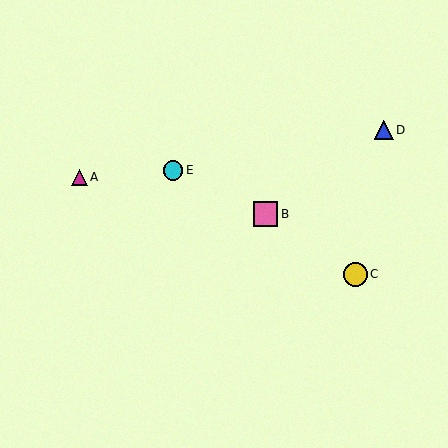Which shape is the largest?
The pink square (labeled B) is the largest.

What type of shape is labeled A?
Shape A is a magenta triangle.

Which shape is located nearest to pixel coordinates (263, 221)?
The pink square (labeled B) at (266, 214) is nearest to that location.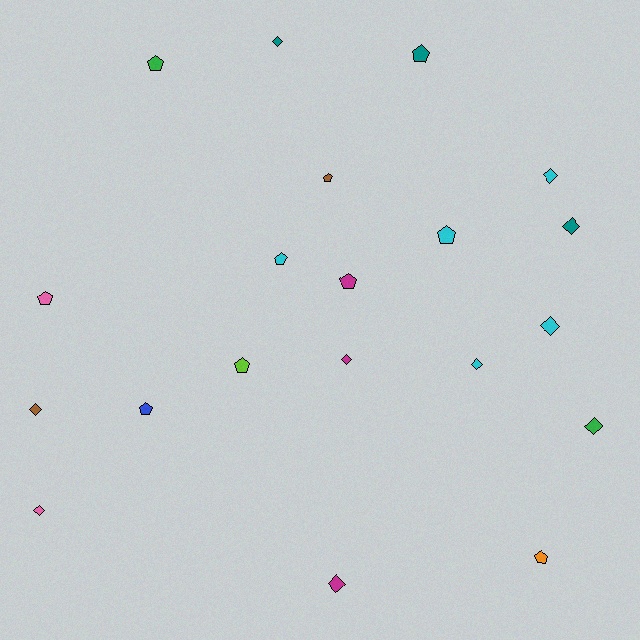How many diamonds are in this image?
There are 10 diamonds.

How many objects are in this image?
There are 20 objects.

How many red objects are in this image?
There are no red objects.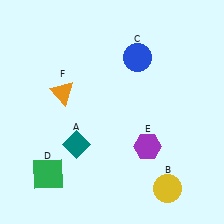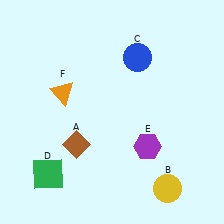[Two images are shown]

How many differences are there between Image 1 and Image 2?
There is 1 difference between the two images.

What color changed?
The diamond (A) changed from teal in Image 1 to brown in Image 2.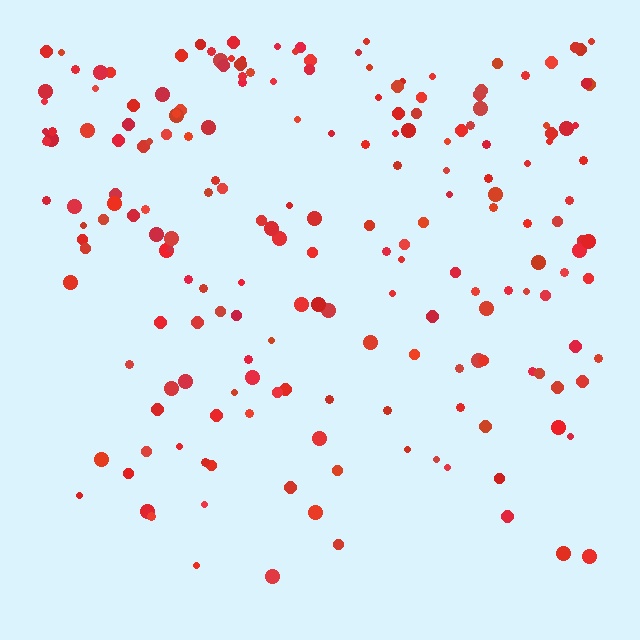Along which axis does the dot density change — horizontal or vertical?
Vertical.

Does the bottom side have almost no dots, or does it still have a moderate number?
Still a moderate number, just noticeably fewer than the top.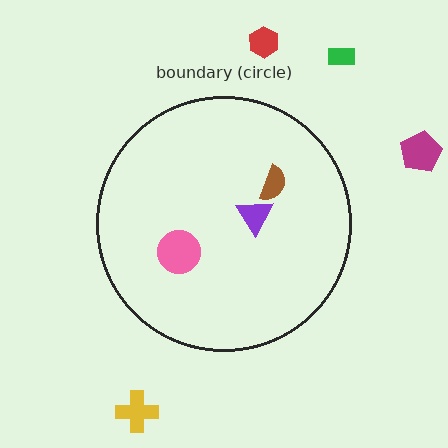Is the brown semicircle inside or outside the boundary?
Inside.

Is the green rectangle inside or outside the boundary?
Outside.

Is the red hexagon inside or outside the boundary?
Outside.